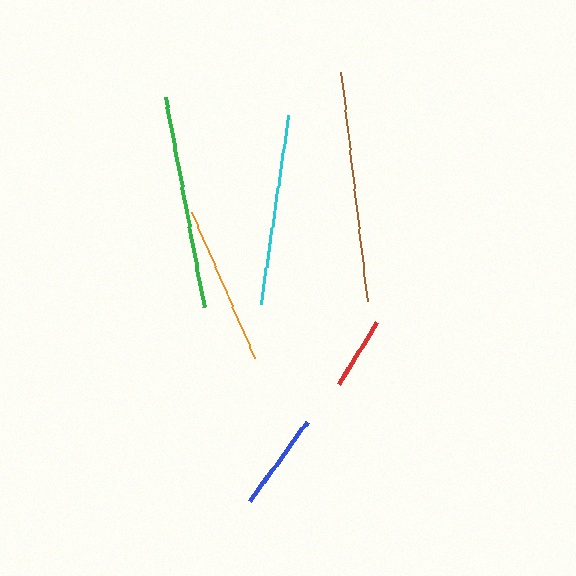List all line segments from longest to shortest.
From longest to shortest: brown, green, cyan, orange, blue, red.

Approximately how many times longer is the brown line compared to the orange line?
The brown line is approximately 1.4 times the length of the orange line.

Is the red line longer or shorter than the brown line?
The brown line is longer than the red line.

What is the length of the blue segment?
The blue segment is approximately 99 pixels long.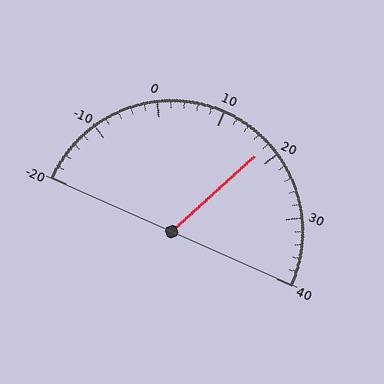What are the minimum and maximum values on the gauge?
The gauge ranges from -20 to 40.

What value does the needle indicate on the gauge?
The needle indicates approximately 18.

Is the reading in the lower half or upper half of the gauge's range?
The reading is in the upper half of the range (-20 to 40).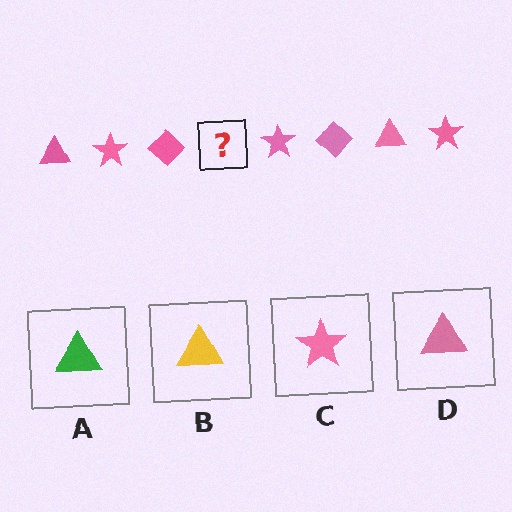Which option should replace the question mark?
Option D.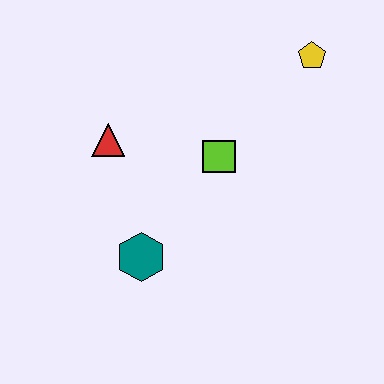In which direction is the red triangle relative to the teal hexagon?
The red triangle is above the teal hexagon.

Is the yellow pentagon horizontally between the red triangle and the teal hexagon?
No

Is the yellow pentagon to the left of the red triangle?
No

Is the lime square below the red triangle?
Yes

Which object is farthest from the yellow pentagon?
The teal hexagon is farthest from the yellow pentagon.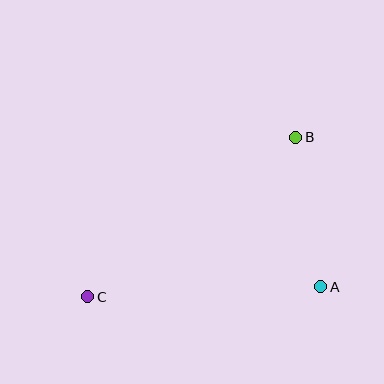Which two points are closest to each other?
Points A and B are closest to each other.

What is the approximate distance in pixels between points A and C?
The distance between A and C is approximately 233 pixels.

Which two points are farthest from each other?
Points B and C are farthest from each other.